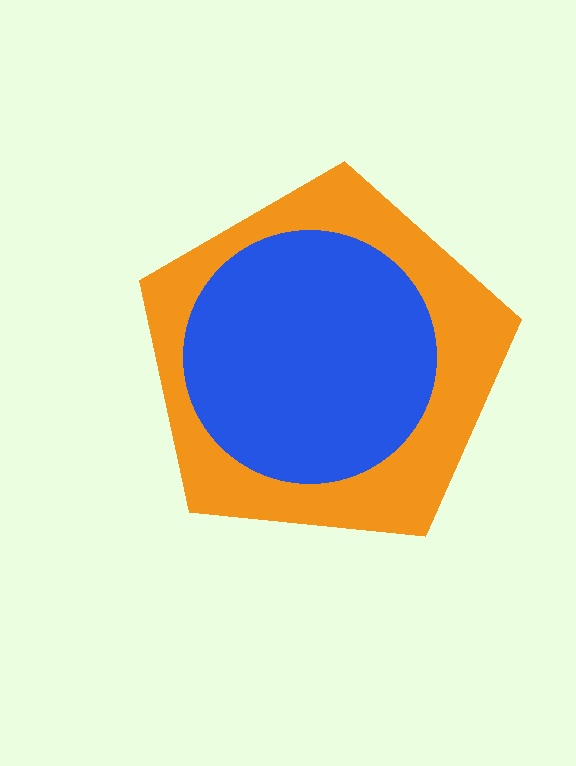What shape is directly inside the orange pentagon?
The blue circle.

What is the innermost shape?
The blue circle.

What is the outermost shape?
The orange pentagon.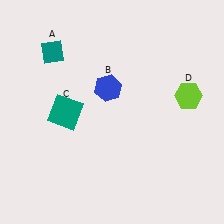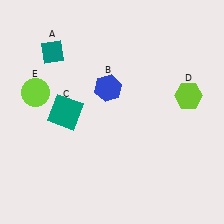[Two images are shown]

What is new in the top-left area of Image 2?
A lime circle (E) was added in the top-left area of Image 2.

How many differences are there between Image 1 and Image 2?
There is 1 difference between the two images.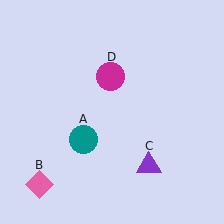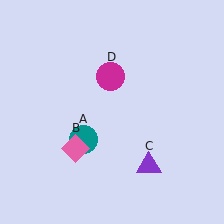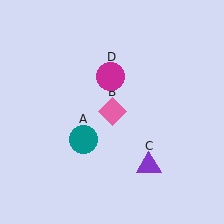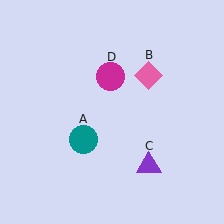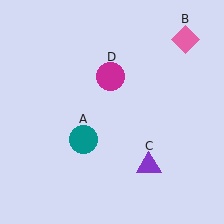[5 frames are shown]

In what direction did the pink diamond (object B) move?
The pink diamond (object B) moved up and to the right.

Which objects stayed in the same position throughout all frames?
Teal circle (object A) and purple triangle (object C) and magenta circle (object D) remained stationary.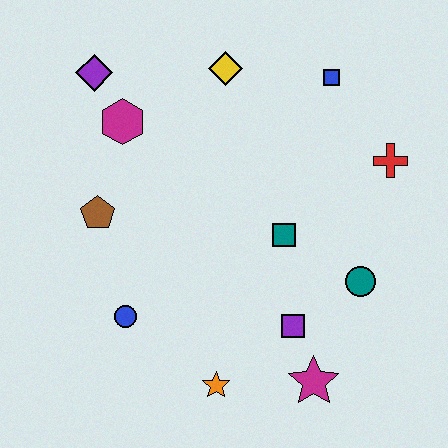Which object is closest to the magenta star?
The purple square is closest to the magenta star.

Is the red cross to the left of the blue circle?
No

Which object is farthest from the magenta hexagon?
The magenta star is farthest from the magenta hexagon.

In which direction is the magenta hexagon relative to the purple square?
The magenta hexagon is above the purple square.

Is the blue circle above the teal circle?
No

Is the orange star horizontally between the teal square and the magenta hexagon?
Yes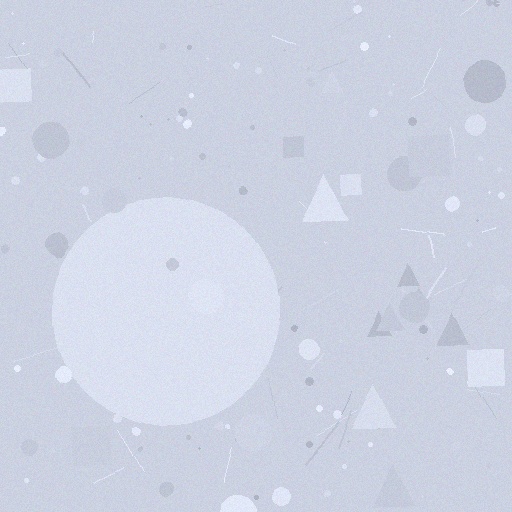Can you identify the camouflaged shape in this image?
The camouflaged shape is a circle.